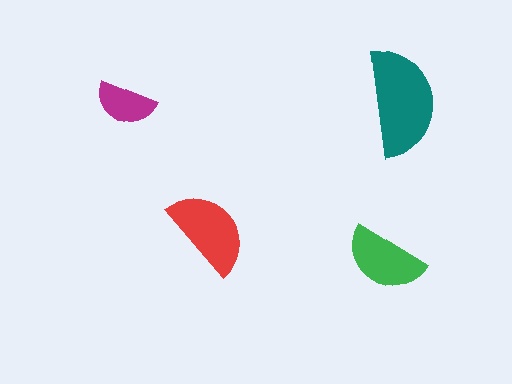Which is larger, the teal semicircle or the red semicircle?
The teal one.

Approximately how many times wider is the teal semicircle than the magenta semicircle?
About 2 times wider.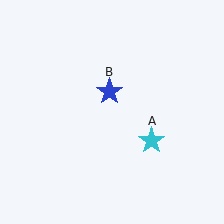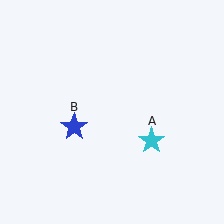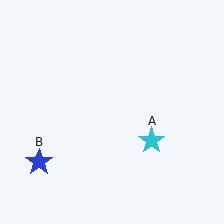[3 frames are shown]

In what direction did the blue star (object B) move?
The blue star (object B) moved down and to the left.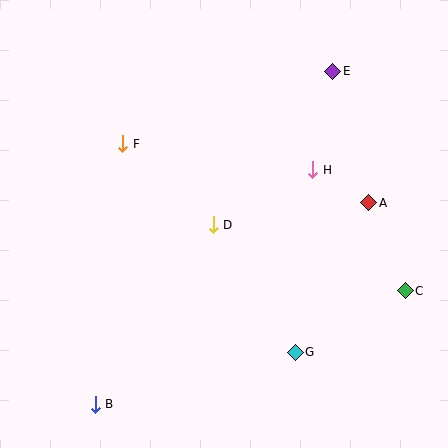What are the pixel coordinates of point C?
Point C is at (405, 291).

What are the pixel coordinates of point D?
Point D is at (213, 225).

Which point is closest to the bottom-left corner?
Point B is closest to the bottom-left corner.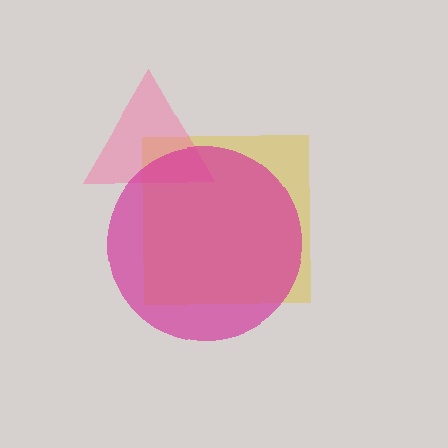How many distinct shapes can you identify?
There are 3 distinct shapes: a yellow square, a pink triangle, a magenta circle.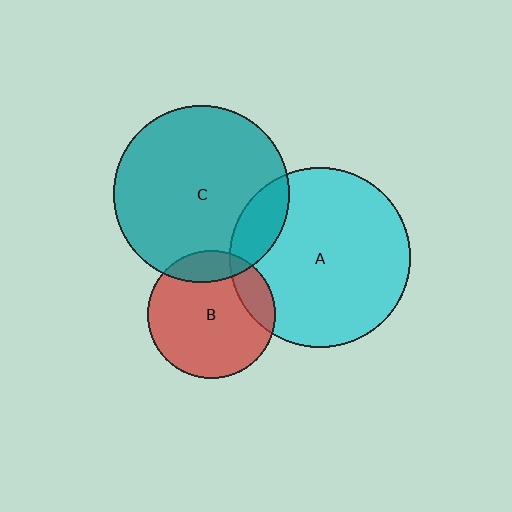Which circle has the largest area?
Circle A (cyan).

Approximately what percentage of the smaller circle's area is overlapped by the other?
Approximately 15%.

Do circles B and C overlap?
Yes.